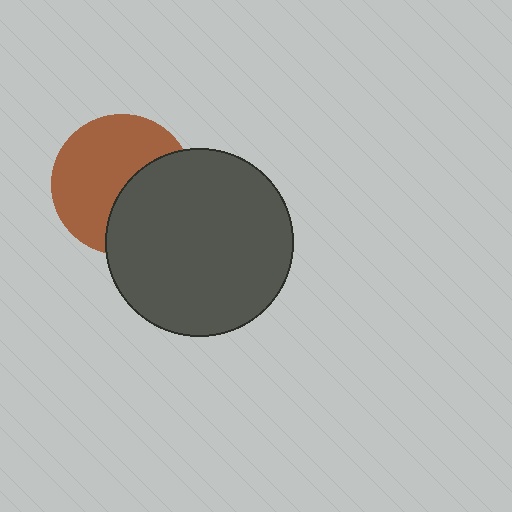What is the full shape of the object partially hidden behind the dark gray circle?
The partially hidden object is a brown circle.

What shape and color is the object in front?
The object in front is a dark gray circle.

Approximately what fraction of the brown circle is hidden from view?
Roughly 40% of the brown circle is hidden behind the dark gray circle.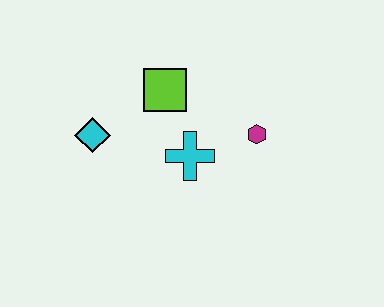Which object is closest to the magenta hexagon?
The cyan cross is closest to the magenta hexagon.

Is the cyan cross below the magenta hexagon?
Yes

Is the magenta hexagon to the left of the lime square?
No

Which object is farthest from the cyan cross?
The cyan diamond is farthest from the cyan cross.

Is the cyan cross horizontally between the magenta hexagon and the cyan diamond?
Yes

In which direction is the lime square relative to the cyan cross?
The lime square is above the cyan cross.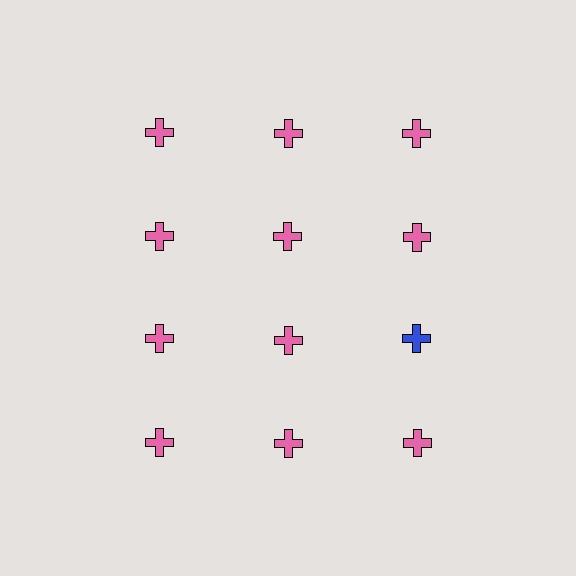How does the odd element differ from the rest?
It has a different color: blue instead of pink.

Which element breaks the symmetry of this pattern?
The blue cross in the third row, center column breaks the symmetry. All other shapes are pink crosses.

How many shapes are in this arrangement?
There are 12 shapes arranged in a grid pattern.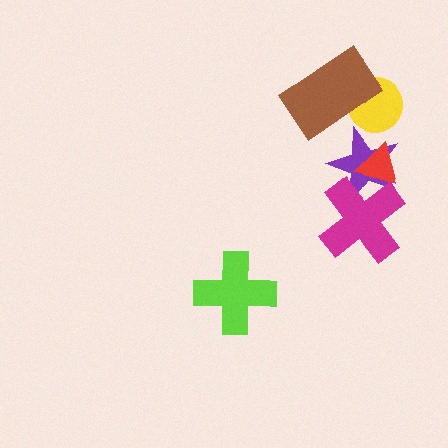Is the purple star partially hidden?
Yes, it is partially covered by another shape.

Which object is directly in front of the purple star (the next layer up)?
The red triangle is directly in front of the purple star.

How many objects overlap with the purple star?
2 objects overlap with the purple star.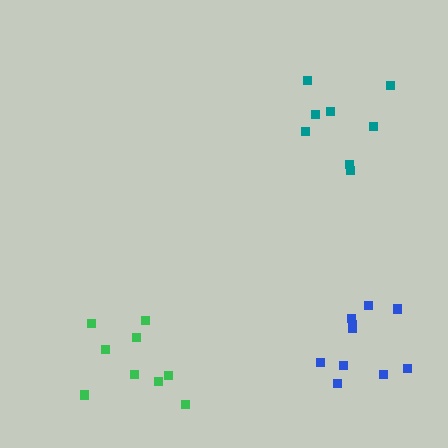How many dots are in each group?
Group 1: 10 dots, Group 2: 8 dots, Group 3: 9 dots (27 total).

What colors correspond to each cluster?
The clusters are colored: blue, teal, green.